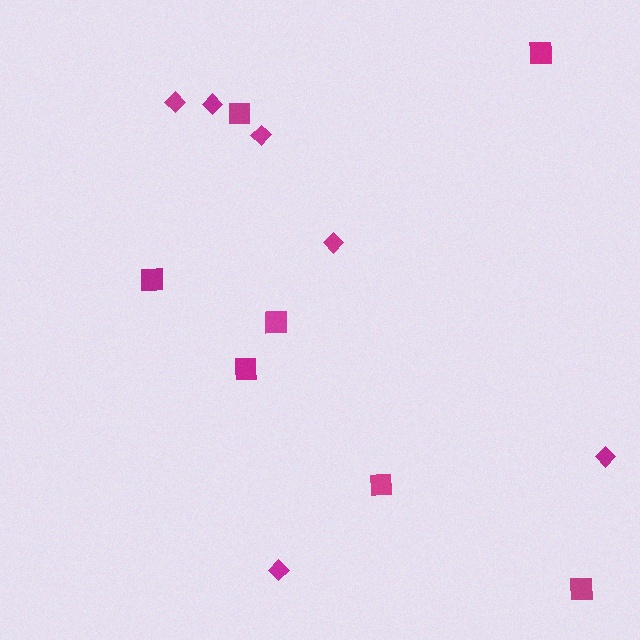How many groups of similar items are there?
There are 2 groups: one group of squares (7) and one group of diamonds (6).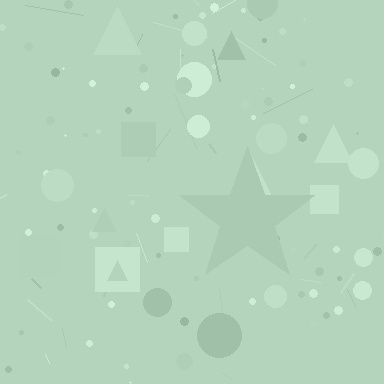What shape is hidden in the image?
A star is hidden in the image.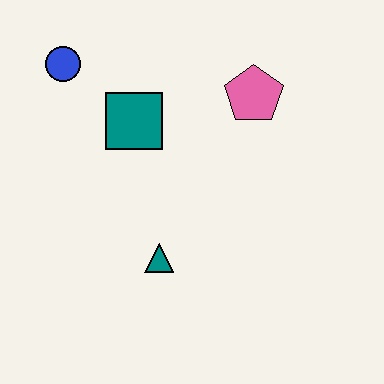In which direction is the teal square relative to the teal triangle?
The teal square is above the teal triangle.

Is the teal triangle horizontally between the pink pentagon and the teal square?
Yes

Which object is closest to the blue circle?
The teal square is closest to the blue circle.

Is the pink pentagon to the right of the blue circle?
Yes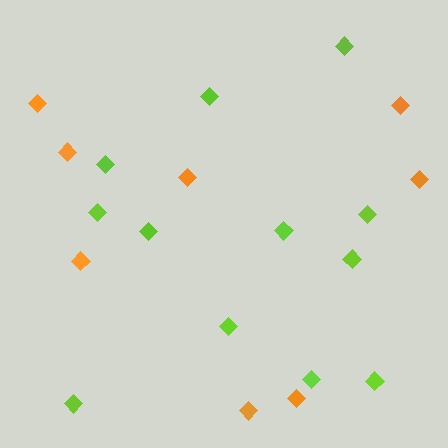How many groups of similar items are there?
There are 2 groups: one group of orange diamonds (8) and one group of lime diamonds (12).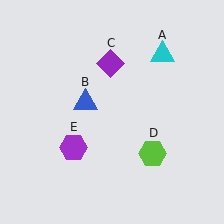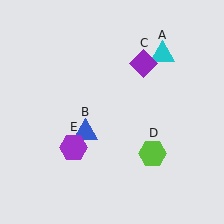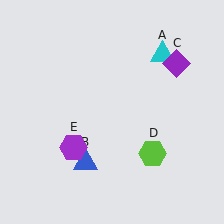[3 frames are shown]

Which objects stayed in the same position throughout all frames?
Cyan triangle (object A) and lime hexagon (object D) and purple hexagon (object E) remained stationary.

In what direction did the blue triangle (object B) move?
The blue triangle (object B) moved down.